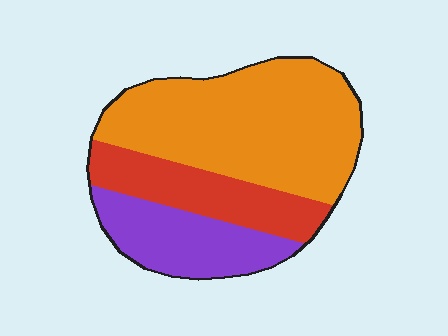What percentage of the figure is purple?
Purple takes up about one quarter (1/4) of the figure.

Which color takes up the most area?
Orange, at roughly 55%.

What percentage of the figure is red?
Red takes up about one quarter (1/4) of the figure.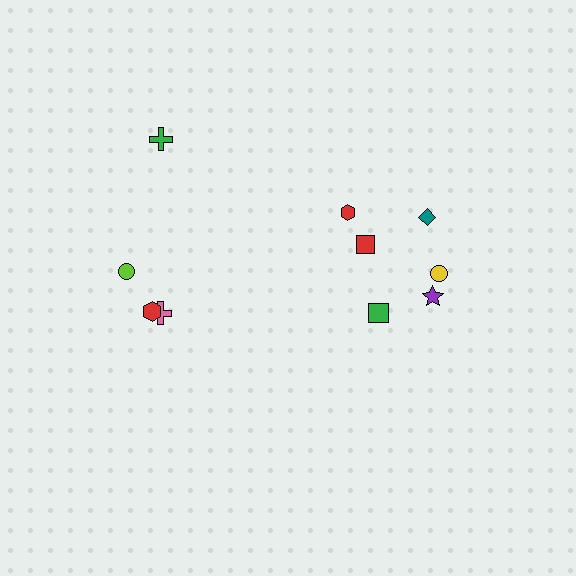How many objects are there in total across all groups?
There are 10 objects.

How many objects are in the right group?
There are 6 objects.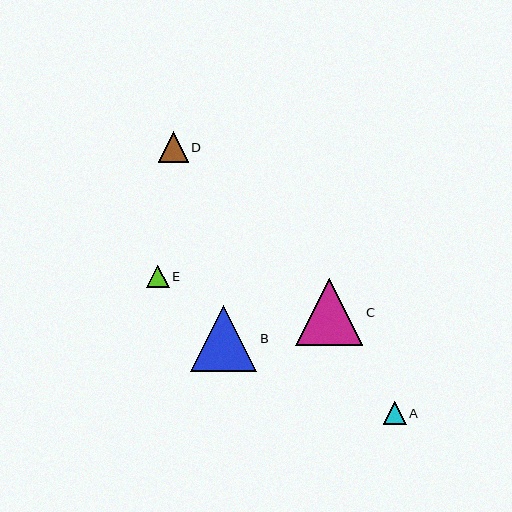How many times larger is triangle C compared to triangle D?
Triangle C is approximately 2.2 times the size of triangle D.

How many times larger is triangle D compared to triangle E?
Triangle D is approximately 1.4 times the size of triangle E.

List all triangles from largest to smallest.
From largest to smallest: C, B, D, A, E.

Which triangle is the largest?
Triangle C is the largest with a size of approximately 67 pixels.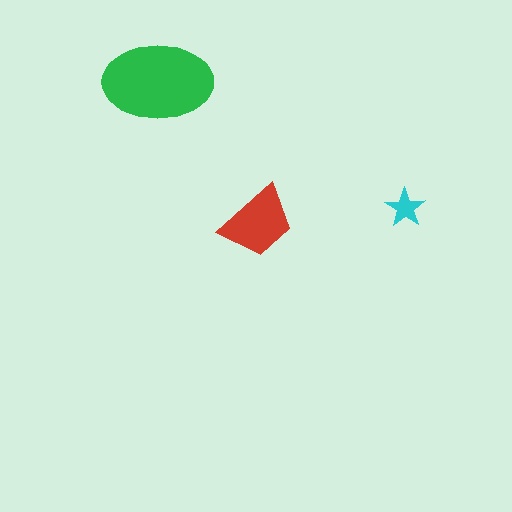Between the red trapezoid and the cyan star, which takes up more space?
The red trapezoid.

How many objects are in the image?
There are 3 objects in the image.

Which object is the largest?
The green ellipse.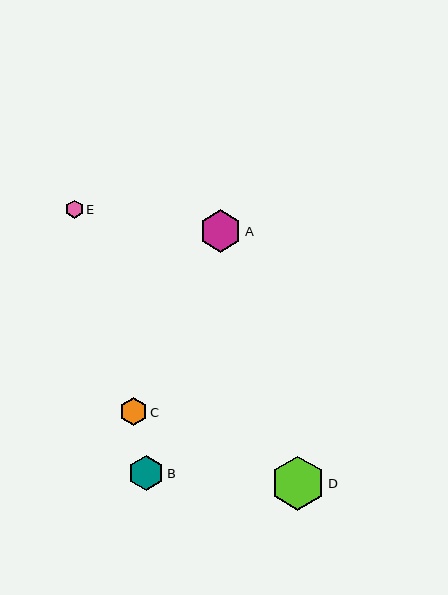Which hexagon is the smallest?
Hexagon E is the smallest with a size of approximately 18 pixels.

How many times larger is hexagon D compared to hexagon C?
Hexagon D is approximately 1.9 times the size of hexagon C.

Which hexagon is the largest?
Hexagon D is the largest with a size of approximately 54 pixels.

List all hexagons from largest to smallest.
From largest to smallest: D, A, B, C, E.